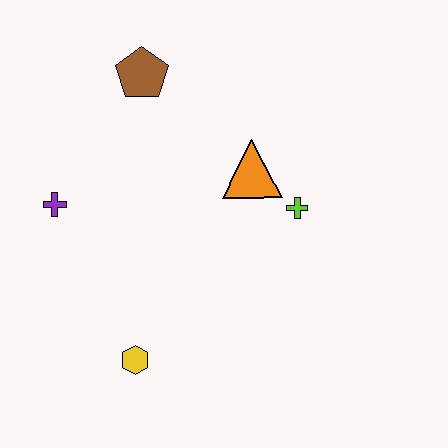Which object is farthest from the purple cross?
The lime cross is farthest from the purple cross.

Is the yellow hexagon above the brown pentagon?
No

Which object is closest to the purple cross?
The brown pentagon is closest to the purple cross.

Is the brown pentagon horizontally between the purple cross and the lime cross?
Yes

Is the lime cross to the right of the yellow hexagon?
Yes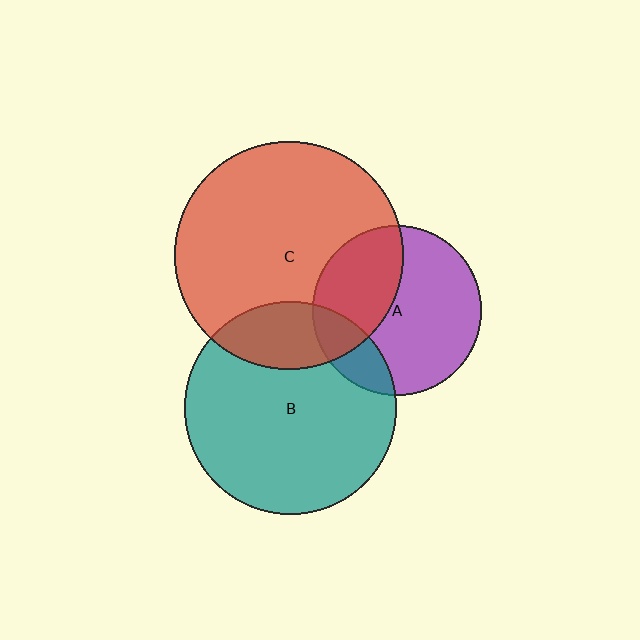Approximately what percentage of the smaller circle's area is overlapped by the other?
Approximately 35%.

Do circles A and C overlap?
Yes.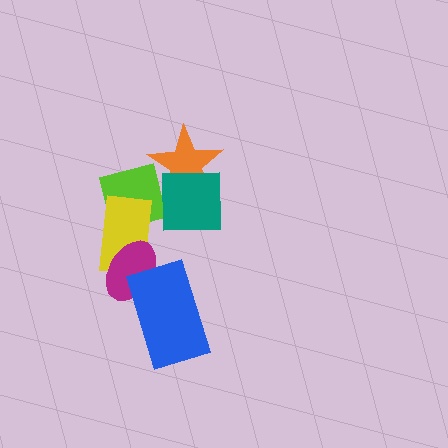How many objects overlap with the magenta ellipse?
2 objects overlap with the magenta ellipse.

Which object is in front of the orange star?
The teal square is in front of the orange star.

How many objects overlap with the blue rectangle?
1 object overlaps with the blue rectangle.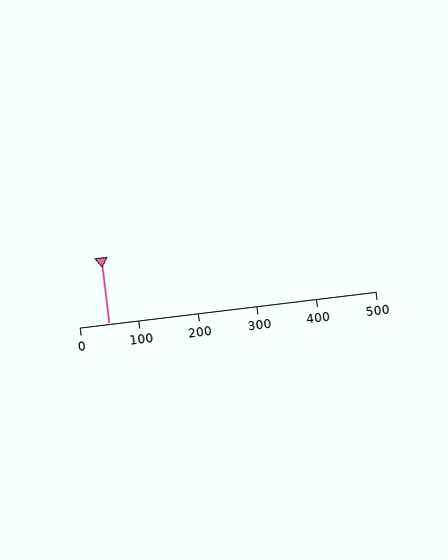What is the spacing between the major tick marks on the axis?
The major ticks are spaced 100 apart.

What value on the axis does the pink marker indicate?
The marker indicates approximately 50.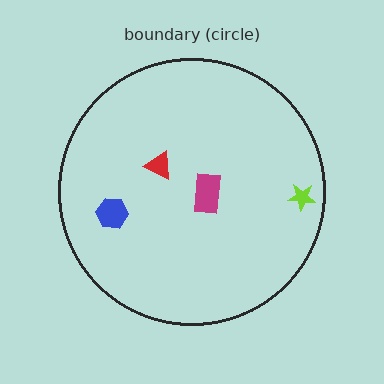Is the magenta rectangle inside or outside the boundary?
Inside.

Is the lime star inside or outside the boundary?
Inside.